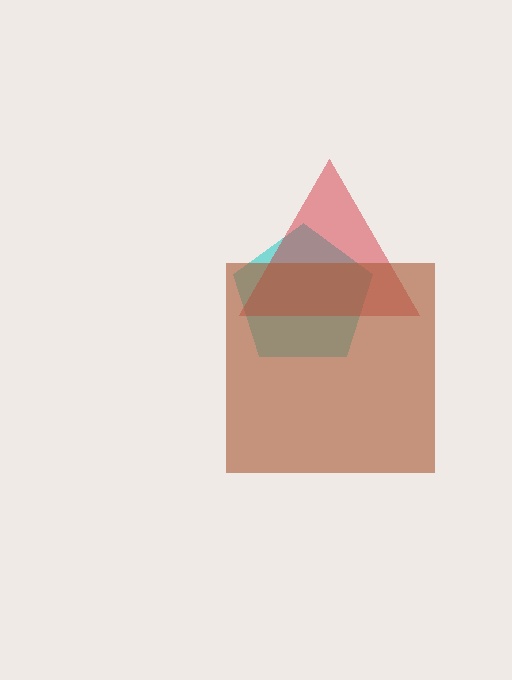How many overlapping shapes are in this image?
There are 3 overlapping shapes in the image.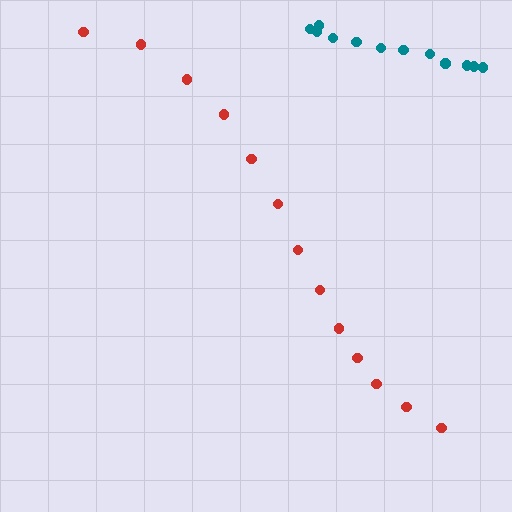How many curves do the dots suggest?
There are 2 distinct paths.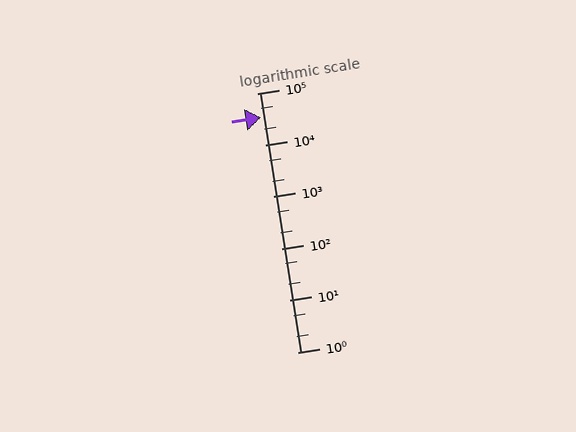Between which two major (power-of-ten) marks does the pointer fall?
The pointer is between 10000 and 100000.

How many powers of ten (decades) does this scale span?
The scale spans 5 decades, from 1 to 100000.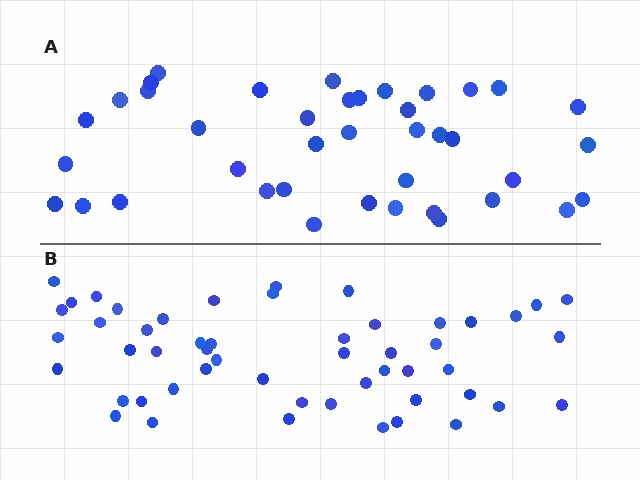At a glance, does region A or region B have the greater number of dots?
Region B (the bottom region) has more dots.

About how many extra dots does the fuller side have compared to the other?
Region B has roughly 12 or so more dots than region A.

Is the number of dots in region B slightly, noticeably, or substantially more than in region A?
Region B has noticeably more, but not dramatically so. The ratio is roughly 1.3 to 1.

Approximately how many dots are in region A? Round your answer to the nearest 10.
About 40 dots.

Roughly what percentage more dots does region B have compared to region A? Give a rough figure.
About 30% more.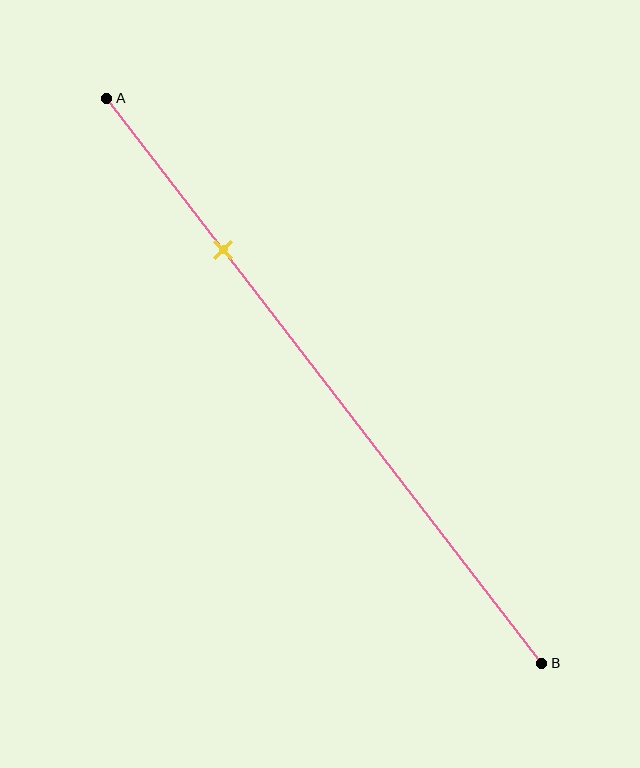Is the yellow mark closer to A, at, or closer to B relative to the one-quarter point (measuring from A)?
The yellow mark is approximately at the one-quarter point of segment AB.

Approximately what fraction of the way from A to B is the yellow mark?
The yellow mark is approximately 25% of the way from A to B.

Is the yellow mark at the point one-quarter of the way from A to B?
Yes, the mark is approximately at the one-quarter point.